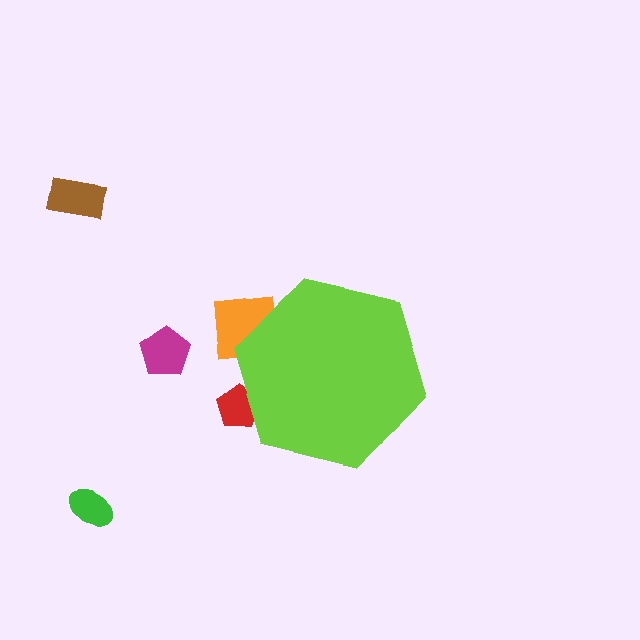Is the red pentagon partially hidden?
Yes, the red pentagon is partially hidden behind the lime hexagon.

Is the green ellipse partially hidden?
No, the green ellipse is fully visible.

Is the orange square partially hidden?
Yes, the orange square is partially hidden behind the lime hexagon.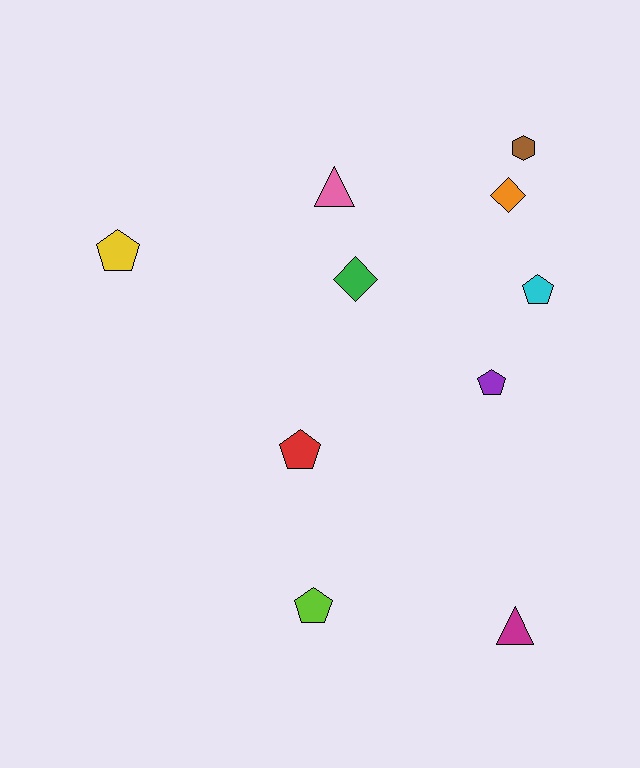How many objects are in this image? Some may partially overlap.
There are 10 objects.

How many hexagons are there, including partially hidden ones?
There is 1 hexagon.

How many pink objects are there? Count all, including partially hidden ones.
There is 1 pink object.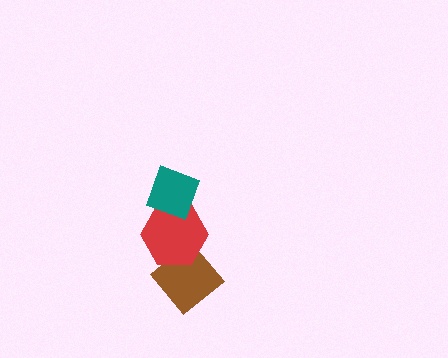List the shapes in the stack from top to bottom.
From top to bottom: the teal diamond, the red hexagon, the brown diamond.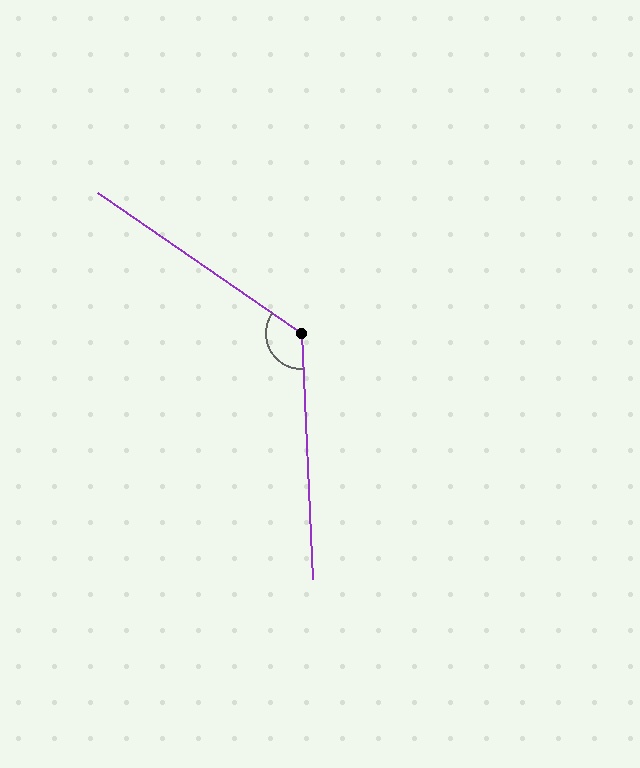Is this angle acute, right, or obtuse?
It is obtuse.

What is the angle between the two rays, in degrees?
Approximately 127 degrees.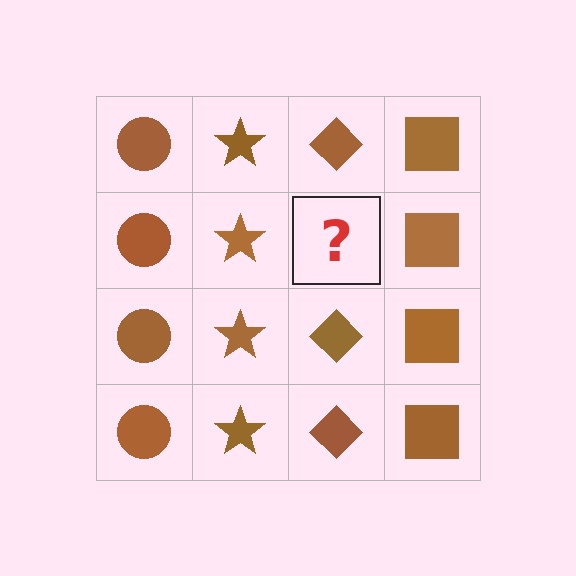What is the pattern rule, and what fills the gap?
The rule is that each column has a consistent shape. The gap should be filled with a brown diamond.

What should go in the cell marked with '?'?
The missing cell should contain a brown diamond.